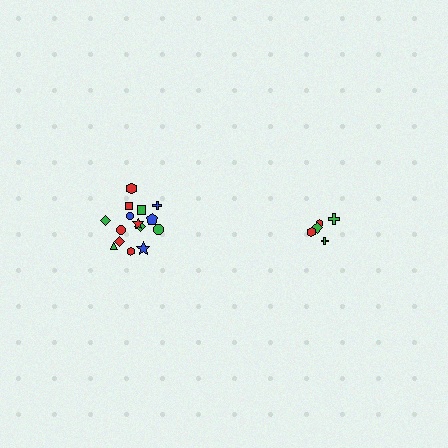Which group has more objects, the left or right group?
The left group.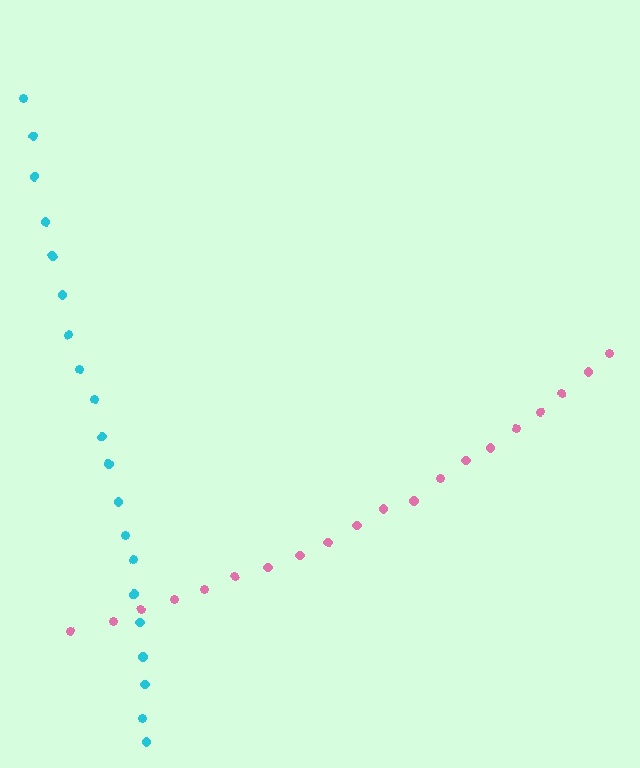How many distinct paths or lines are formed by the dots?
There are 2 distinct paths.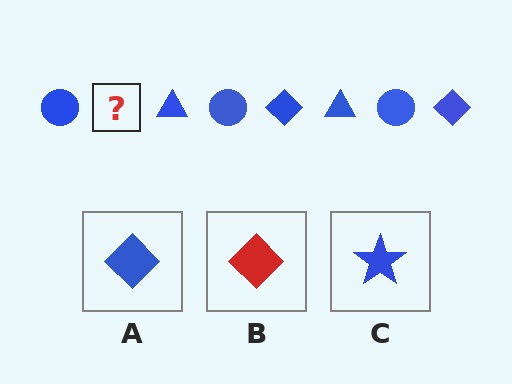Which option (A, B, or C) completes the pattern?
A.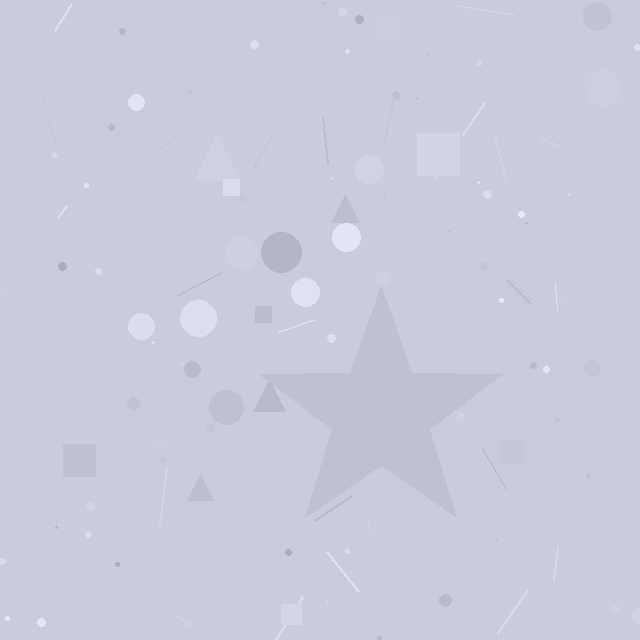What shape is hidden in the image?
A star is hidden in the image.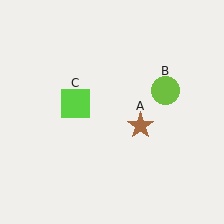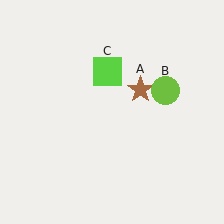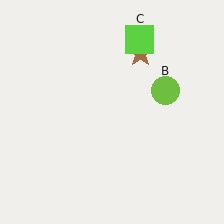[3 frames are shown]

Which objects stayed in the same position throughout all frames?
Lime circle (object B) remained stationary.